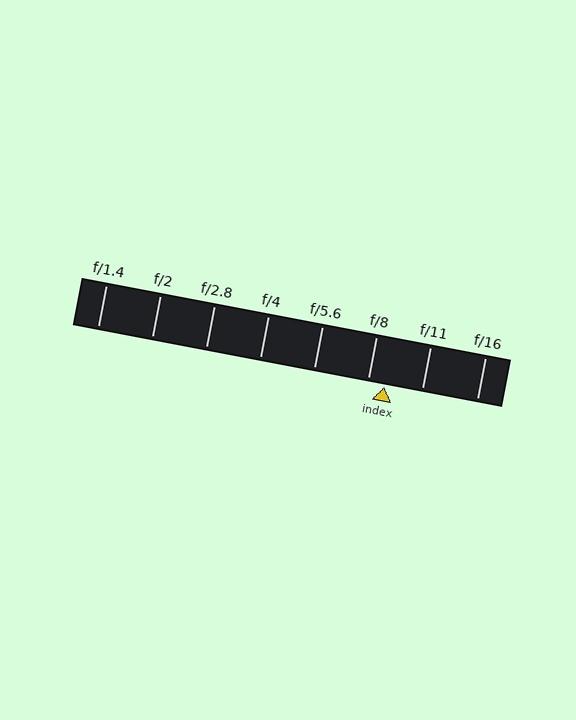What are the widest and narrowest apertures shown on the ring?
The widest aperture shown is f/1.4 and the narrowest is f/16.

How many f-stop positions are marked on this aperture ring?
There are 8 f-stop positions marked.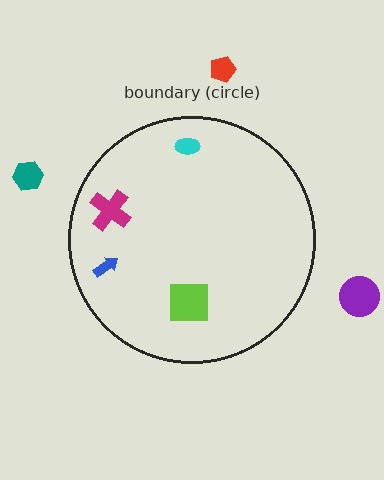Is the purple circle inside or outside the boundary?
Outside.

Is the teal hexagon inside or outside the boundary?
Outside.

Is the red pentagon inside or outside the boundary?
Outside.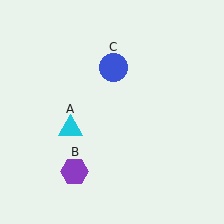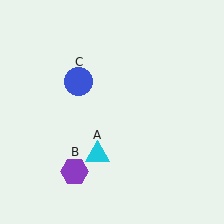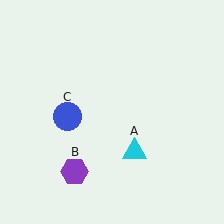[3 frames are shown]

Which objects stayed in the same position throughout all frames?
Purple hexagon (object B) remained stationary.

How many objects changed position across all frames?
2 objects changed position: cyan triangle (object A), blue circle (object C).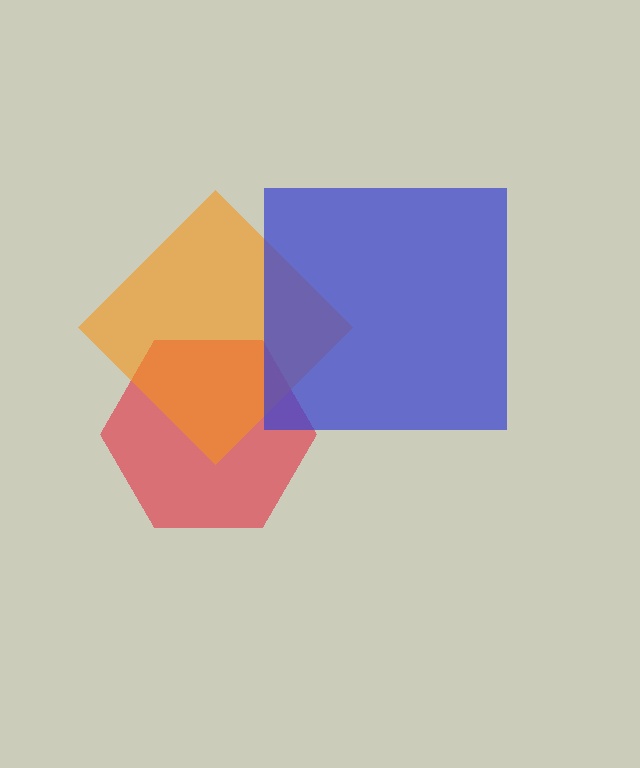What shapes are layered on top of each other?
The layered shapes are: a red hexagon, an orange diamond, a blue square.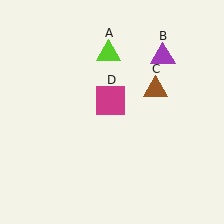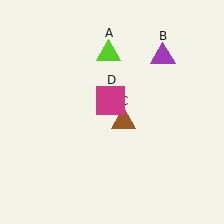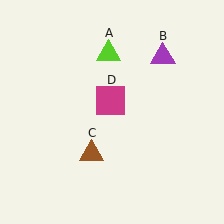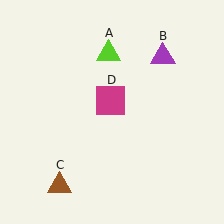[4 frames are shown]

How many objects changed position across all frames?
1 object changed position: brown triangle (object C).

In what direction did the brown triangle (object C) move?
The brown triangle (object C) moved down and to the left.